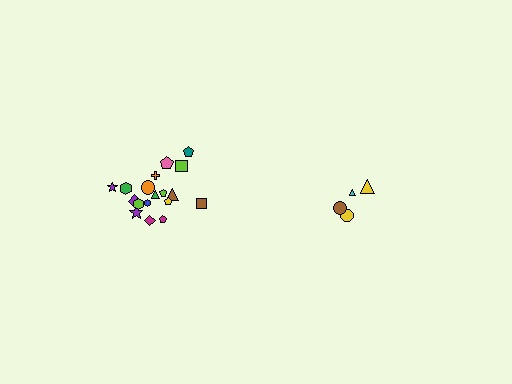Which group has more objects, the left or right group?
The left group.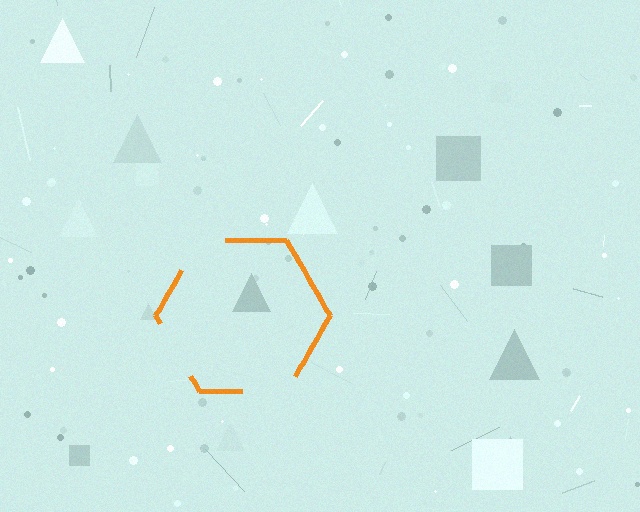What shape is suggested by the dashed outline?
The dashed outline suggests a hexagon.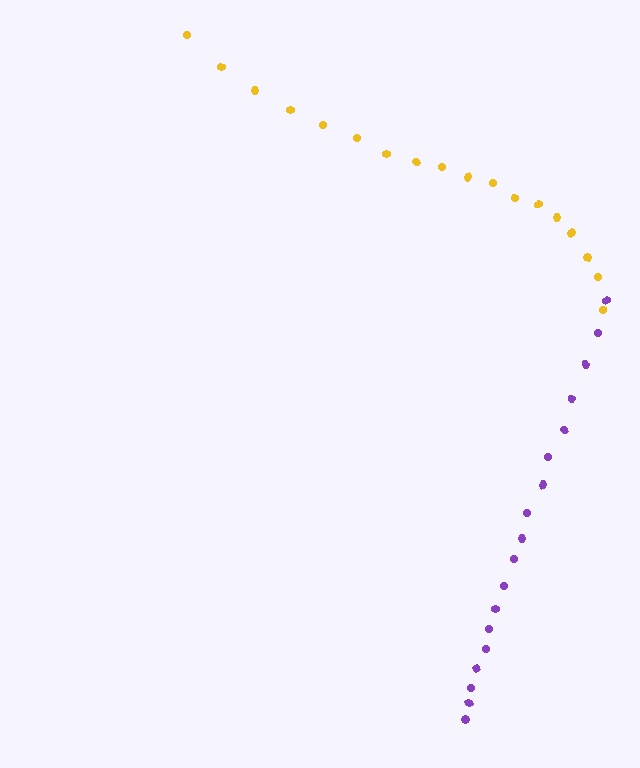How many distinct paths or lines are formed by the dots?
There are 2 distinct paths.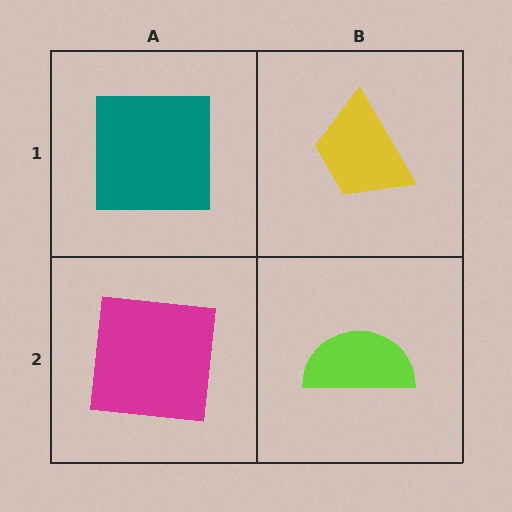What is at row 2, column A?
A magenta square.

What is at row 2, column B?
A lime semicircle.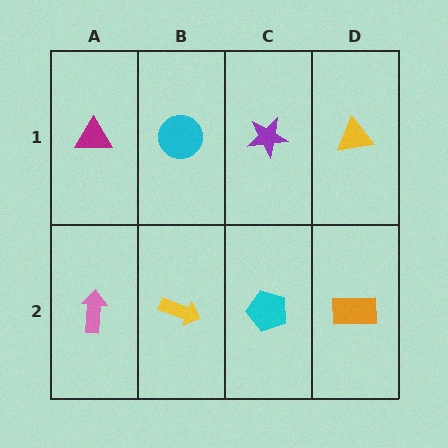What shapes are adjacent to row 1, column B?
A yellow arrow (row 2, column B), a magenta triangle (row 1, column A), a purple star (row 1, column C).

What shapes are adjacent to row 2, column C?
A purple star (row 1, column C), a yellow arrow (row 2, column B), an orange rectangle (row 2, column D).